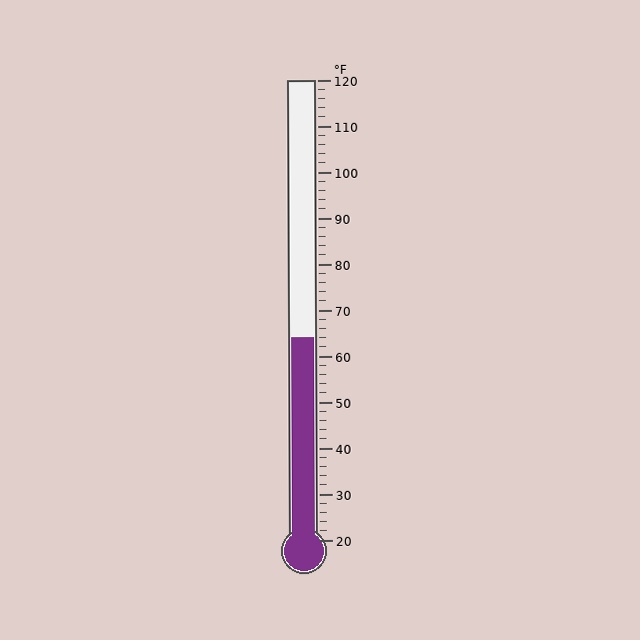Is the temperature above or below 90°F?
The temperature is below 90°F.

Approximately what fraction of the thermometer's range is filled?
The thermometer is filled to approximately 45% of its range.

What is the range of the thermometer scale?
The thermometer scale ranges from 20°F to 120°F.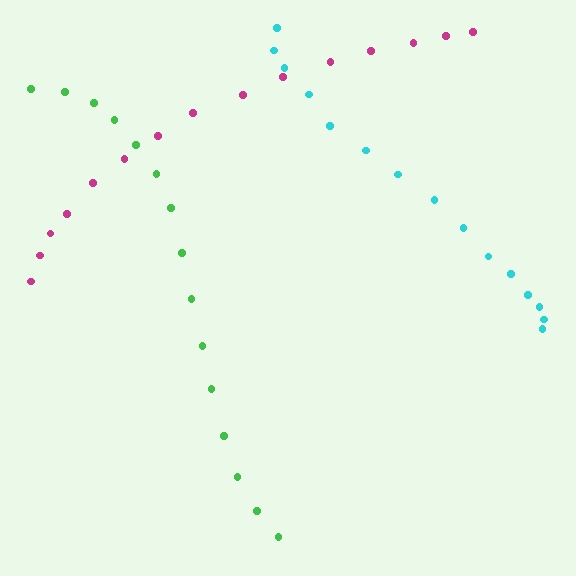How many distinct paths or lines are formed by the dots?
There are 3 distinct paths.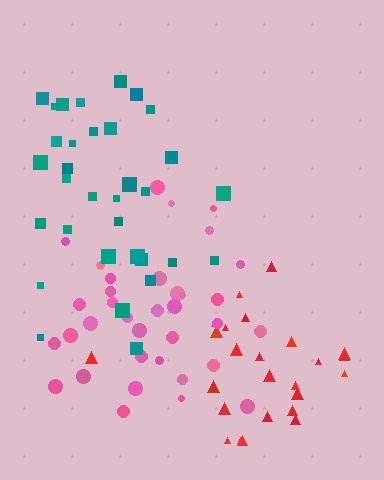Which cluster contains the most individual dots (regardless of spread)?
Pink (35).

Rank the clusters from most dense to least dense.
pink, teal, red.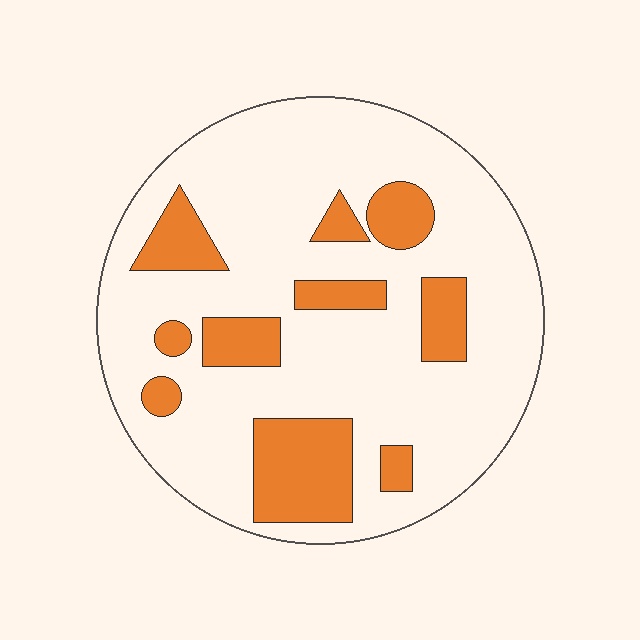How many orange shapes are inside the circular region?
10.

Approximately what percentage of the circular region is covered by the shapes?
Approximately 20%.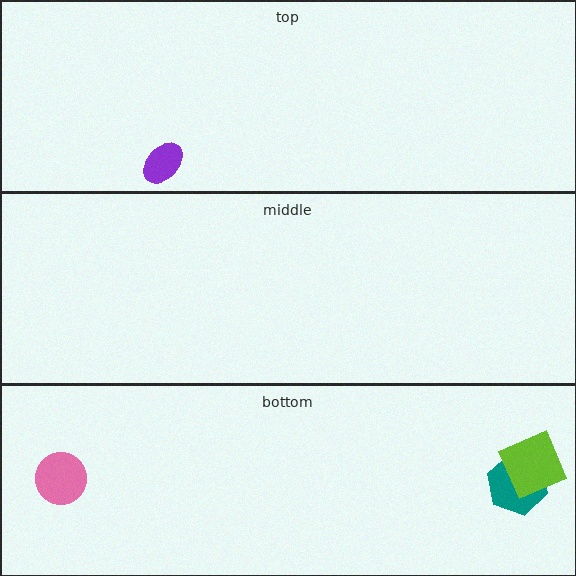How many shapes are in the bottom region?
3.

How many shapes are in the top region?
1.